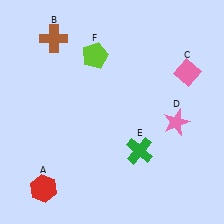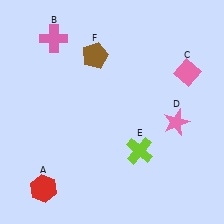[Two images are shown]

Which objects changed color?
B changed from brown to pink. E changed from green to lime. F changed from lime to brown.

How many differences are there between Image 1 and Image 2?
There are 3 differences between the two images.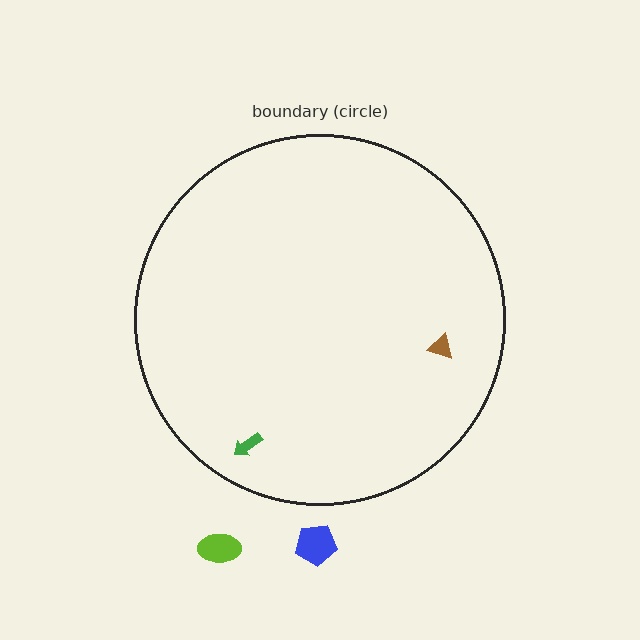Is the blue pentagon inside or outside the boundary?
Outside.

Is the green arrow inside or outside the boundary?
Inside.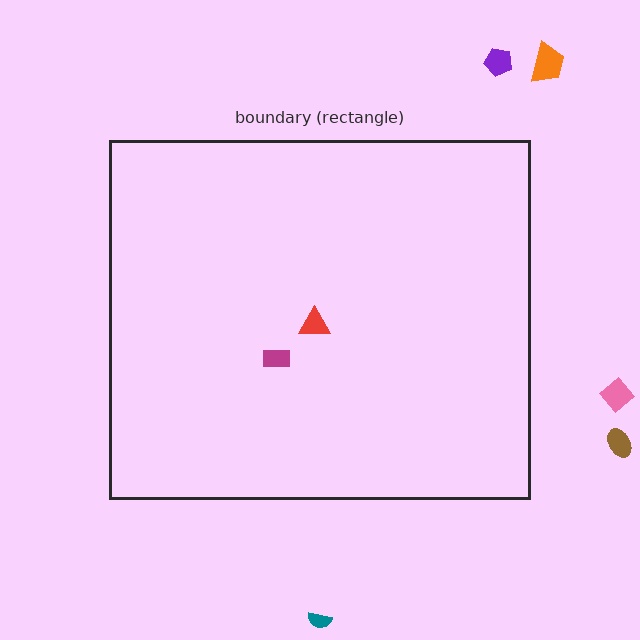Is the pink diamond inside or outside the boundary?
Outside.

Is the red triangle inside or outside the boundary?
Inside.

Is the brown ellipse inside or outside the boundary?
Outside.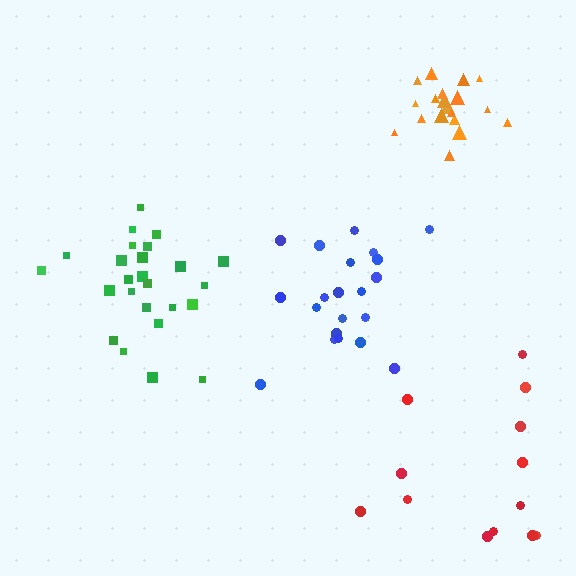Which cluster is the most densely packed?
Orange.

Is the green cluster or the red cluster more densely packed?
Green.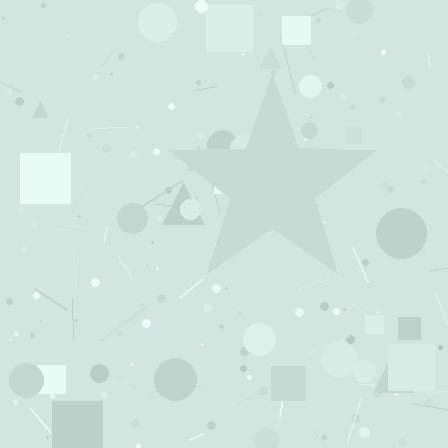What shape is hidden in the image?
A star is hidden in the image.